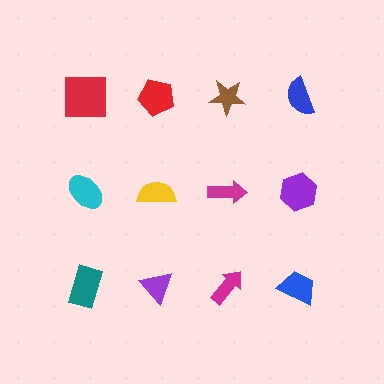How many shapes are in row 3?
4 shapes.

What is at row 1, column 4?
A blue semicircle.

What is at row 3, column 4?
A blue trapezoid.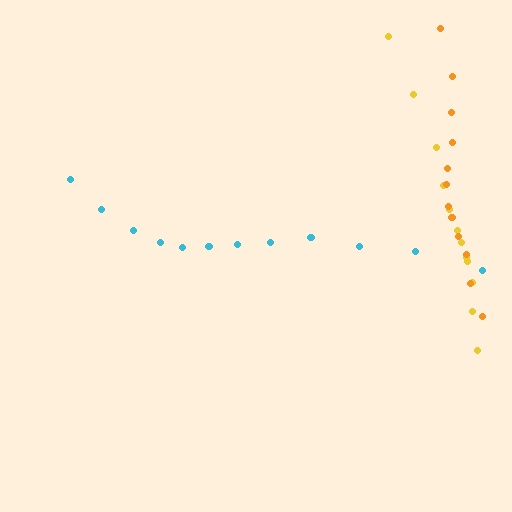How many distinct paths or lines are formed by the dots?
There are 3 distinct paths.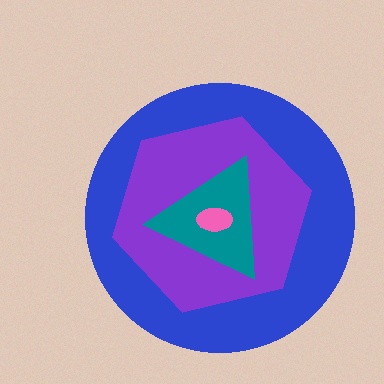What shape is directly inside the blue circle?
The purple hexagon.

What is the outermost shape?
The blue circle.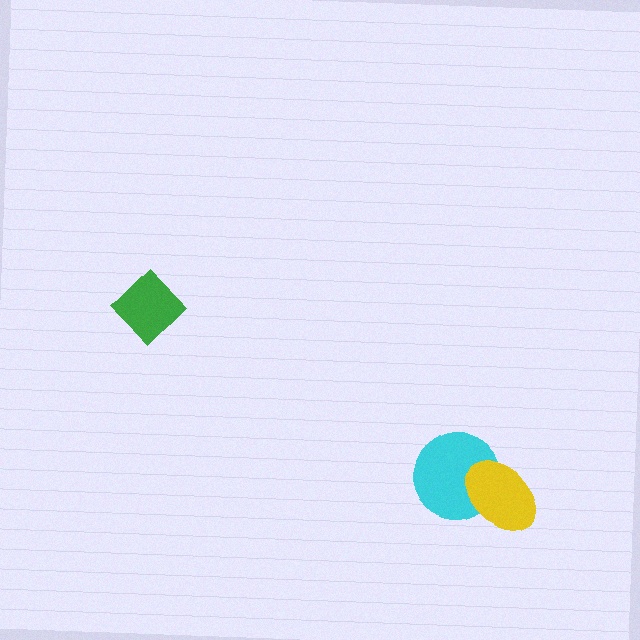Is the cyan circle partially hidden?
Yes, it is partially covered by another shape.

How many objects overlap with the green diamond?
0 objects overlap with the green diamond.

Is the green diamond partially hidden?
No, no other shape covers it.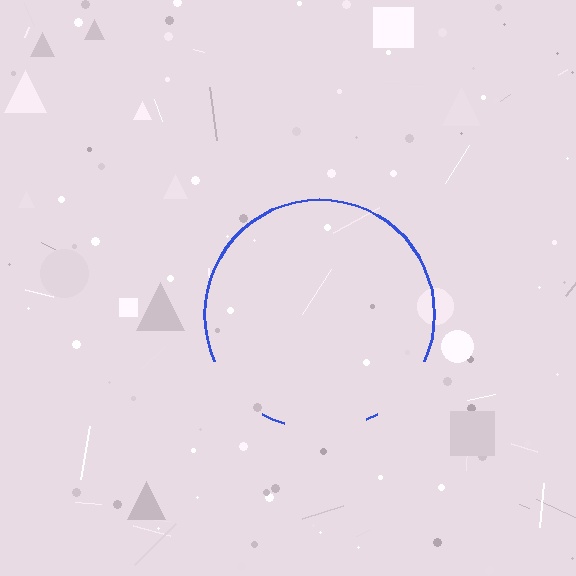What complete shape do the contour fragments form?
The contour fragments form a circle.